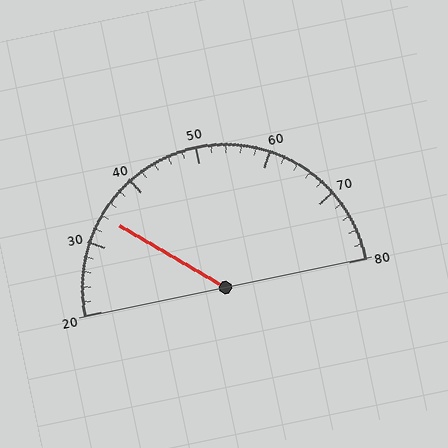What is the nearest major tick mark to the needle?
The nearest major tick mark is 30.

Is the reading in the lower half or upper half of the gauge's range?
The reading is in the lower half of the range (20 to 80).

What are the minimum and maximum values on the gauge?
The gauge ranges from 20 to 80.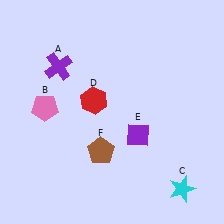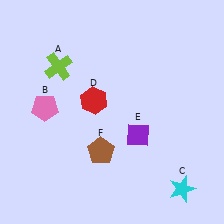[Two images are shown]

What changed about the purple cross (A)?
In Image 1, A is purple. In Image 2, it changed to lime.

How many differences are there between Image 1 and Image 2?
There is 1 difference between the two images.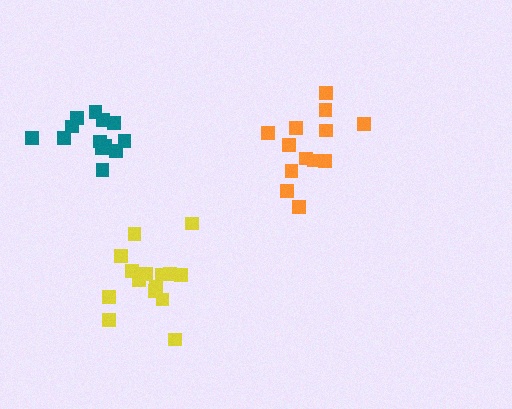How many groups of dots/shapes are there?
There are 3 groups.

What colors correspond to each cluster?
The clusters are colored: teal, yellow, orange.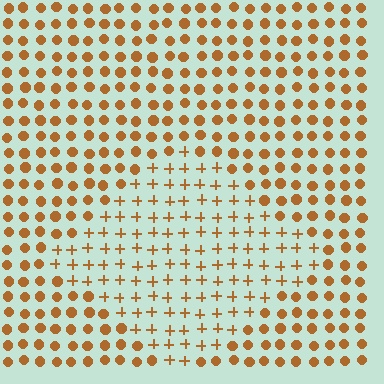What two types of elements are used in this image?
The image uses plus signs inside the diamond region and circles outside it.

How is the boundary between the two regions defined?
The boundary is defined by a change in element shape: plus signs inside vs. circles outside. All elements share the same color and spacing.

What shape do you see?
I see a diamond.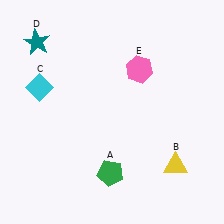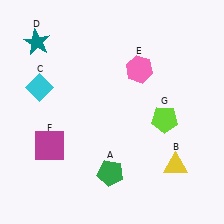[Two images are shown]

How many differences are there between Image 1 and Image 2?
There are 2 differences between the two images.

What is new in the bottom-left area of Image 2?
A magenta square (F) was added in the bottom-left area of Image 2.